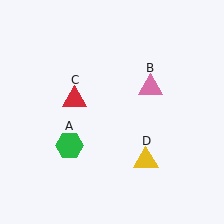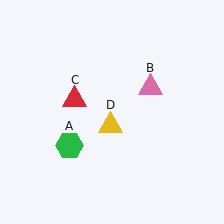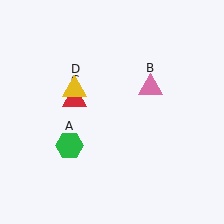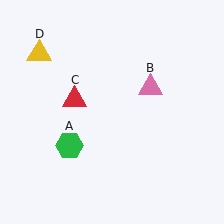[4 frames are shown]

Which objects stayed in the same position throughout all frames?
Green hexagon (object A) and pink triangle (object B) and red triangle (object C) remained stationary.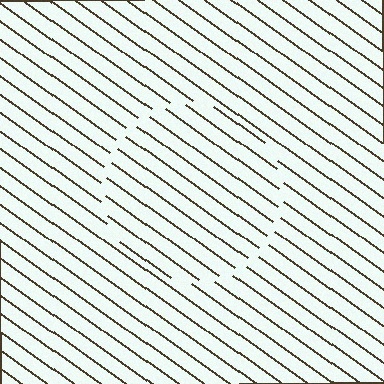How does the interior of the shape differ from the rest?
The interior of the shape contains the same grating, shifted by half a period — the contour is defined by the phase discontinuity where line-ends from the inner and outer gratings abut.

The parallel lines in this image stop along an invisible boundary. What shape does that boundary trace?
An illusory circle. The interior of the shape contains the same grating, shifted by half a period — the contour is defined by the phase discontinuity where line-ends from the inner and outer gratings abut.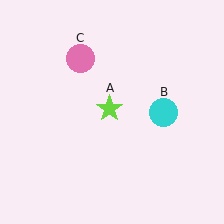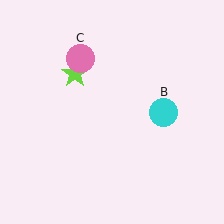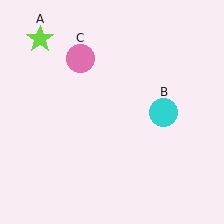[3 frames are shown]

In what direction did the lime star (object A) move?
The lime star (object A) moved up and to the left.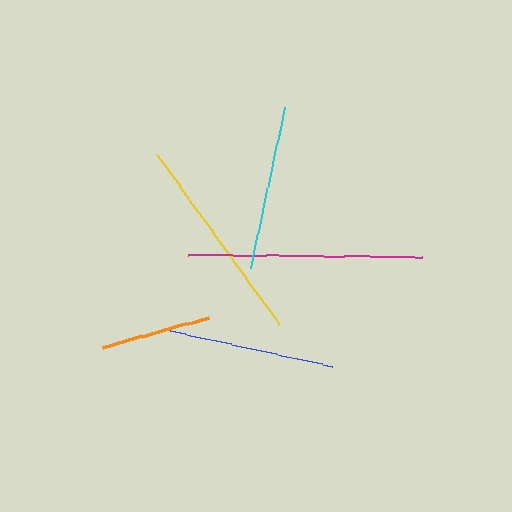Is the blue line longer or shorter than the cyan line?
The blue line is longer than the cyan line.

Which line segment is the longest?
The magenta line is the longest at approximately 235 pixels.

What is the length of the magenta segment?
The magenta segment is approximately 235 pixels long.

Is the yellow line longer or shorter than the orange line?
The yellow line is longer than the orange line.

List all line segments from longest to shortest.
From longest to shortest: magenta, yellow, blue, cyan, orange.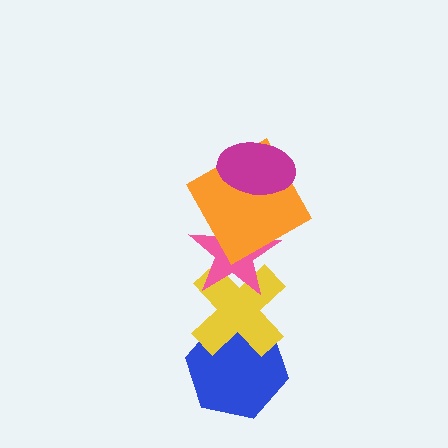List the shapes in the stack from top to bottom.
From top to bottom: the magenta ellipse, the orange square, the pink star, the yellow cross, the blue hexagon.